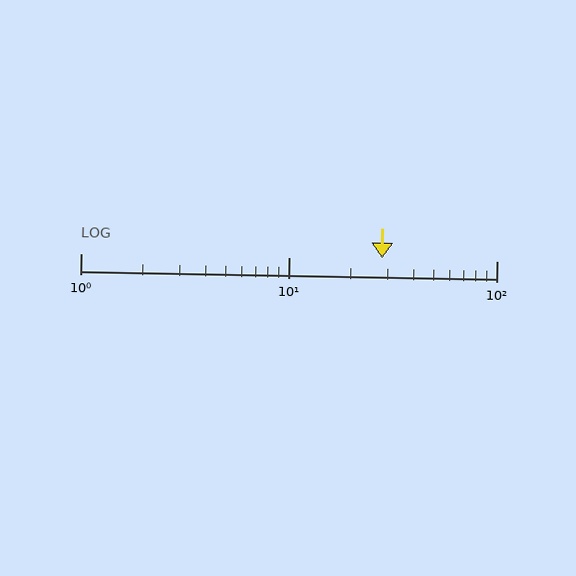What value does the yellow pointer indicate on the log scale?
The pointer indicates approximately 28.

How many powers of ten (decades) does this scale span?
The scale spans 2 decades, from 1 to 100.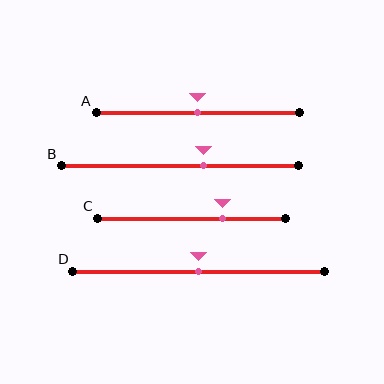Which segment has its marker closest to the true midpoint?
Segment A has its marker closest to the true midpoint.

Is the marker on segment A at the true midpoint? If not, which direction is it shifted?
Yes, the marker on segment A is at the true midpoint.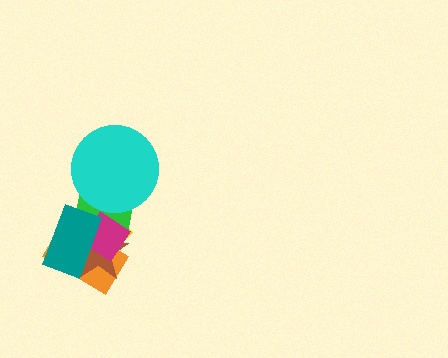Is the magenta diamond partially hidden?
Yes, it is partially covered by another shape.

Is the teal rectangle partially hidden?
No, no other shape covers it.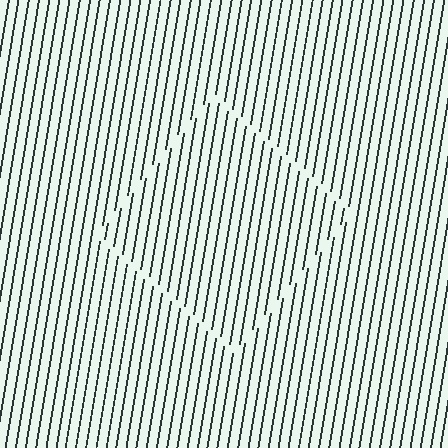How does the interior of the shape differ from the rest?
The interior of the shape contains the same grating, shifted by half a period — the contour is defined by the phase discontinuity where line-ends from the inner and outer gratings abut.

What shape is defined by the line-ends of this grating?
An illusory square. The interior of the shape contains the same grating, shifted by half a period — the contour is defined by the phase discontinuity where line-ends from the inner and outer gratings abut.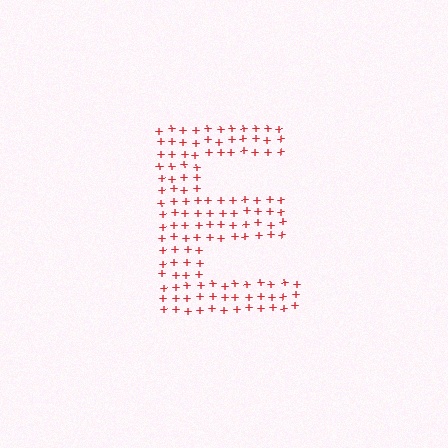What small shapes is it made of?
It is made of small plus signs.